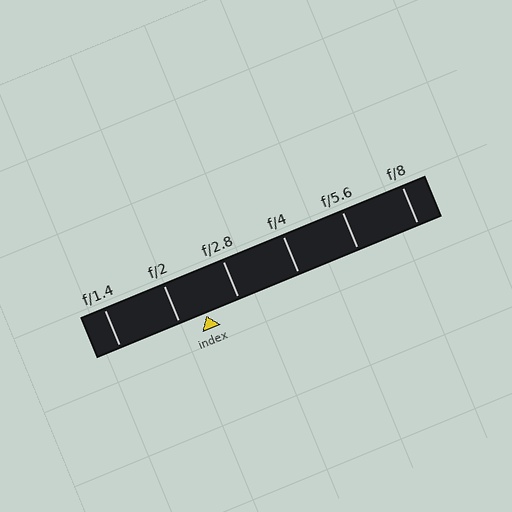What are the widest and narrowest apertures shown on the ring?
The widest aperture shown is f/1.4 and the narrowest is f/8.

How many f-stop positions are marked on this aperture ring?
There are 6 f-stop positions marked.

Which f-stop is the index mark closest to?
The index mark is closest to f/2.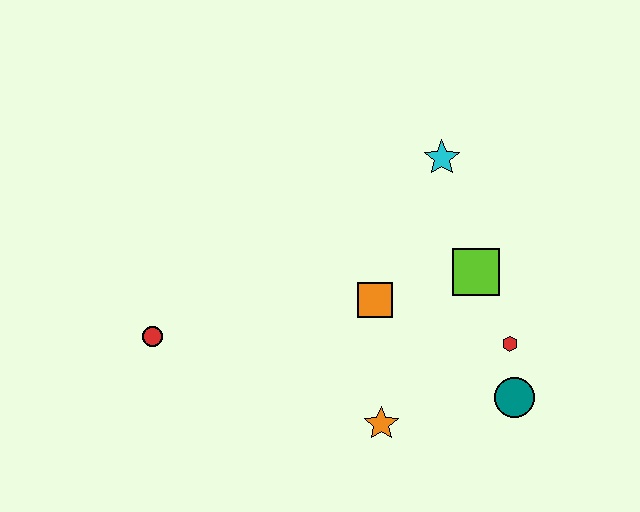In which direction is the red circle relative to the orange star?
The red circle is to the left of the orange star.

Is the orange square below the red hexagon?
No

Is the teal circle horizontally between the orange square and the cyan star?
No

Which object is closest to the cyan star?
The lime square is closest to the cyan star.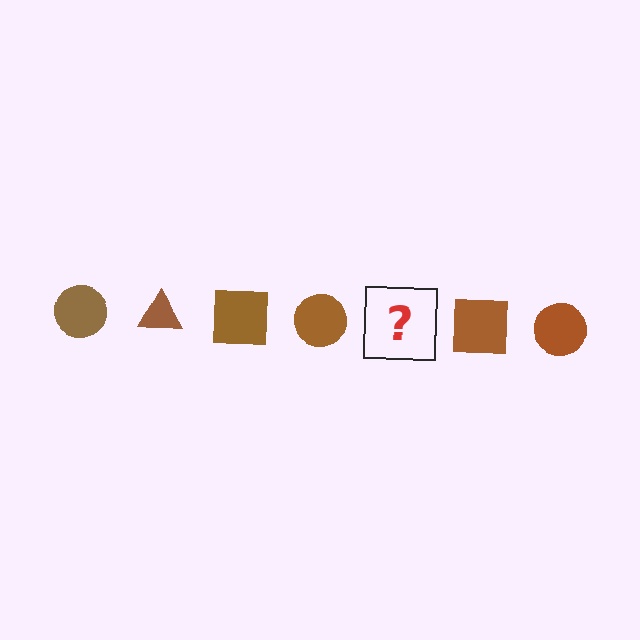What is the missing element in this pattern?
The missing element is a brown triangle.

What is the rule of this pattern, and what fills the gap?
The rule is that the pattern cycles through circle, triangle, square shapes in brown. The gap should be filled with a brown triangle.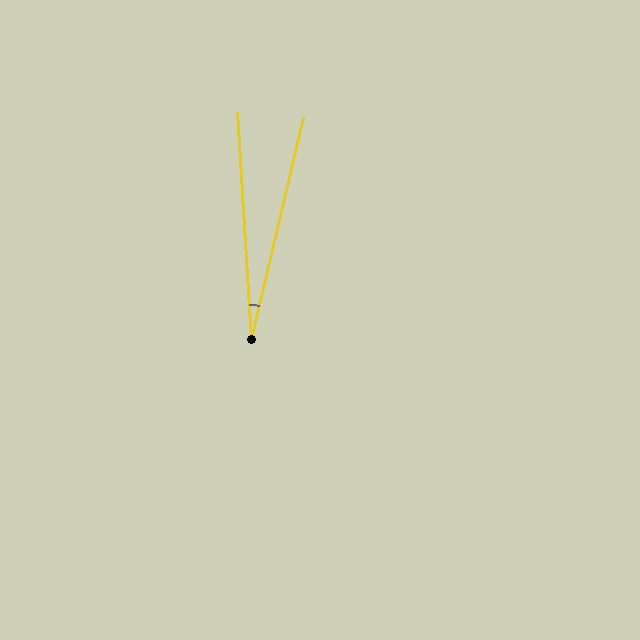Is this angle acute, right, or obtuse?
It is acute.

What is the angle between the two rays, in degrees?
Approximately 17 degrees.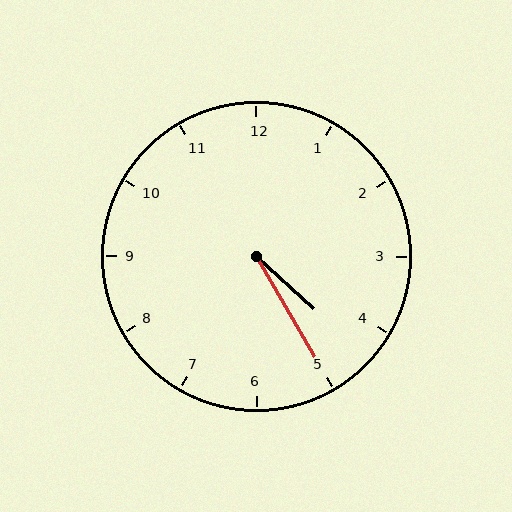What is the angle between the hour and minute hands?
Approximately 18 degrees.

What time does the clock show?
4:25.